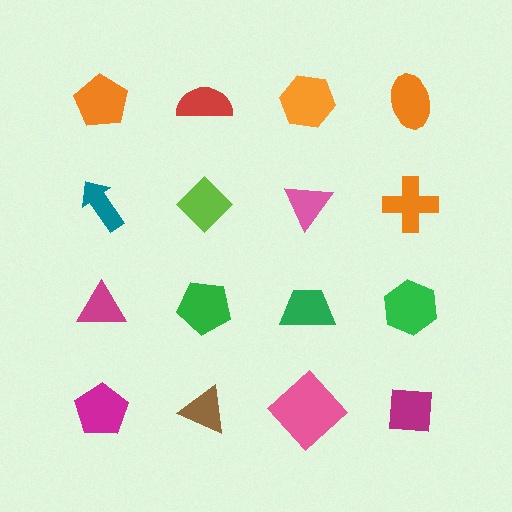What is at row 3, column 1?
A magenta triangle.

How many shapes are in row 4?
4 shapes.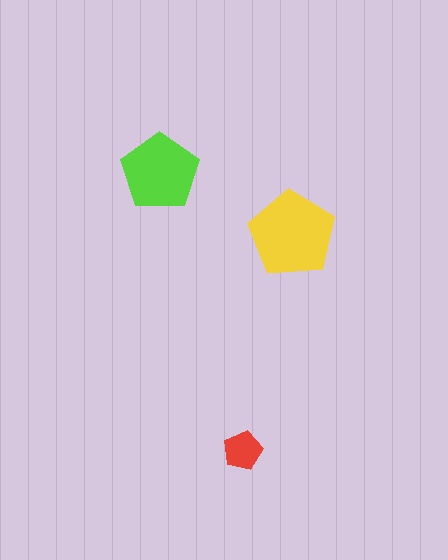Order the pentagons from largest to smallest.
the yellow one, the lime one, the red one.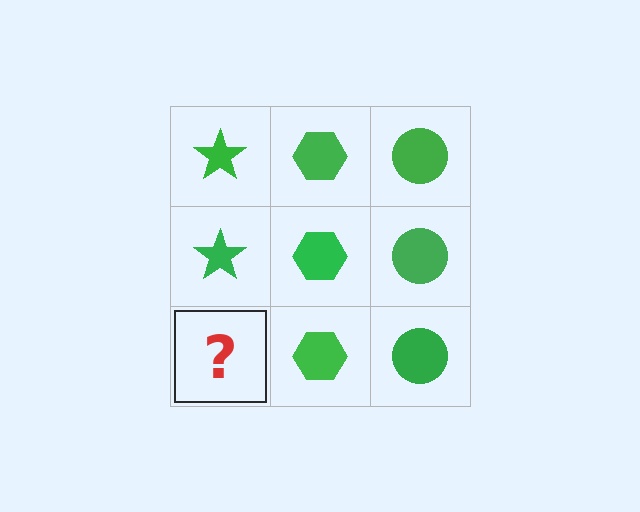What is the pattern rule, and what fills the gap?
The rule is that each column has a consistent shape. The gap should be filled with a green star.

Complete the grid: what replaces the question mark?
The question mark should be replaced with a green star.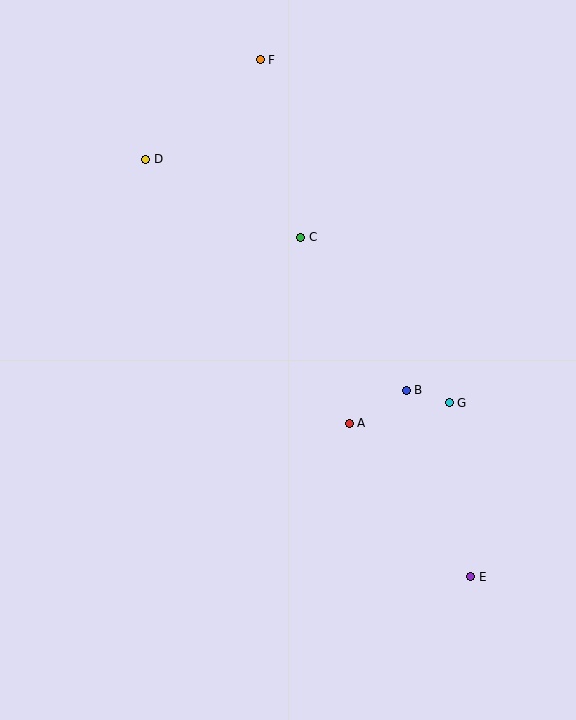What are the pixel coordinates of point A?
Point A is at (349, 423).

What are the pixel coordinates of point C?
Point C is at (301, 237).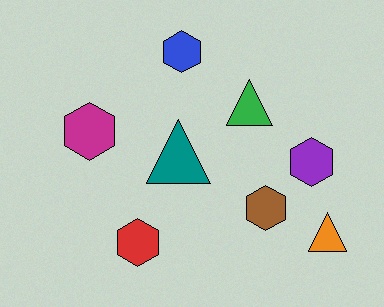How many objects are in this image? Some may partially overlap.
There are 8 objects.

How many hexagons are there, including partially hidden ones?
There are 5 hexagons.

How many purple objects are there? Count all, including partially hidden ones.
There is 1 purple object.